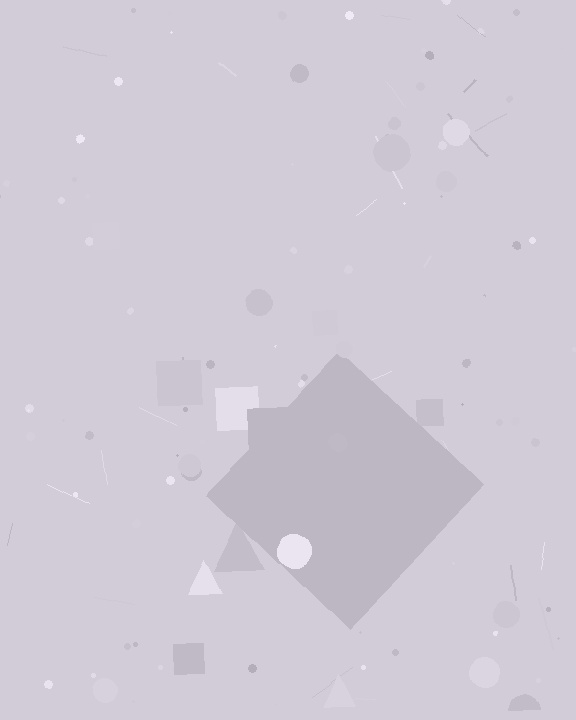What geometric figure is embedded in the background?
A diamond is embedded in the background.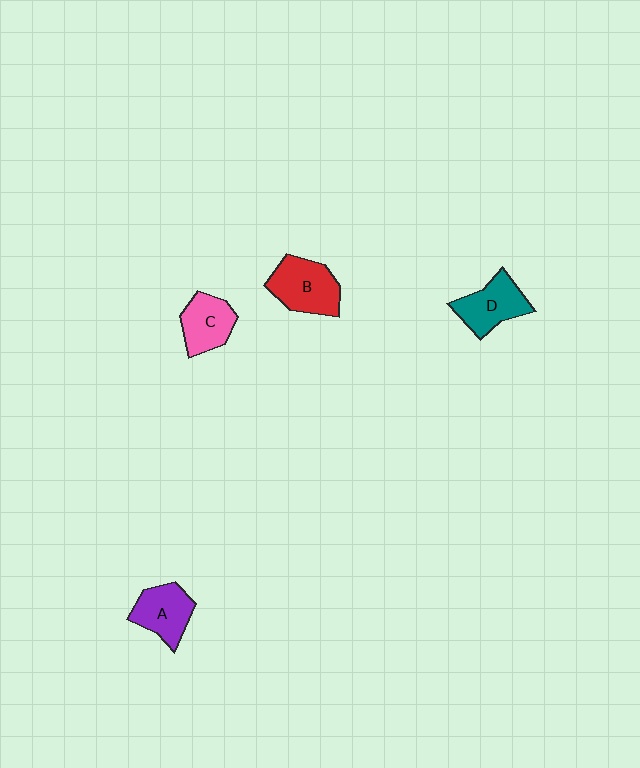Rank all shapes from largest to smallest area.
From largest to smallest: B (red), D (teal), A (purple), C (pink).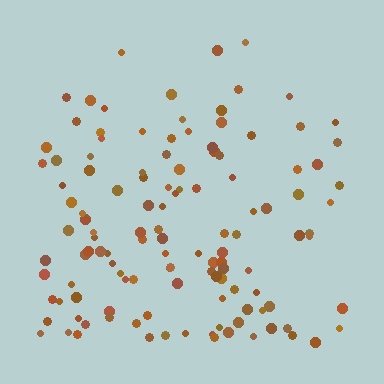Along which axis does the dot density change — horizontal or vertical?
Vertical.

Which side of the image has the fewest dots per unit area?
The top.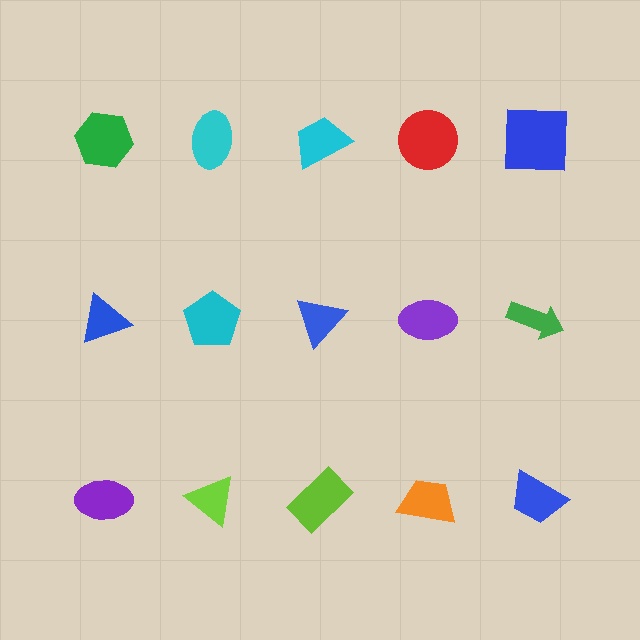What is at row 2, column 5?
A green arrow.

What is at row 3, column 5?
A blue trapezoid.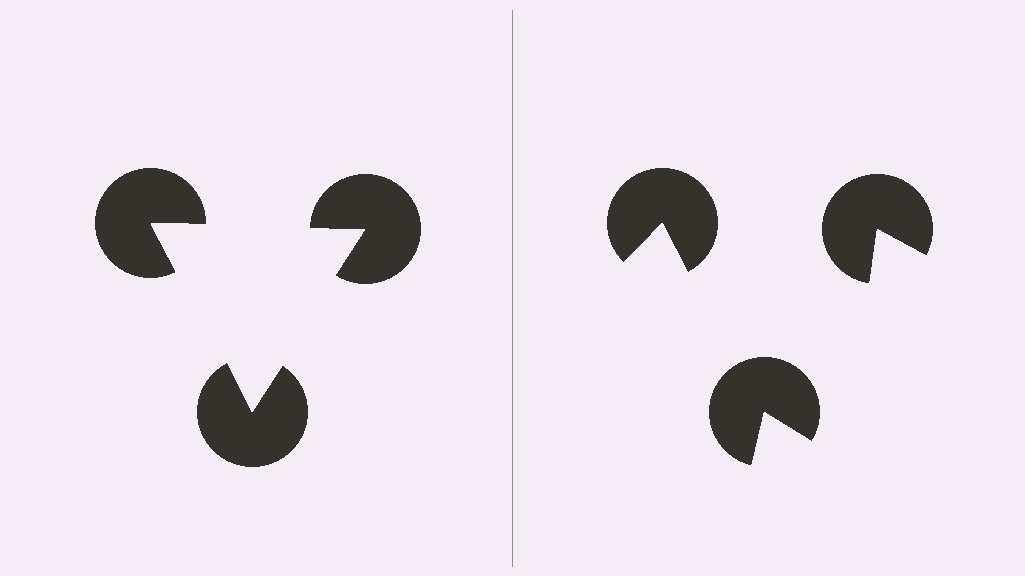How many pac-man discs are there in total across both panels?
6 — 3 on each side.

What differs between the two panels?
The pac-man discs are positioned identically on both sides; only the wedge orientations differ. On the left they align to a triangle; on the right they are misaligned.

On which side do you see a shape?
An illusory triangle appears on the left side. On the right side the wedge cuts are rotated, so no coherent shape forms.